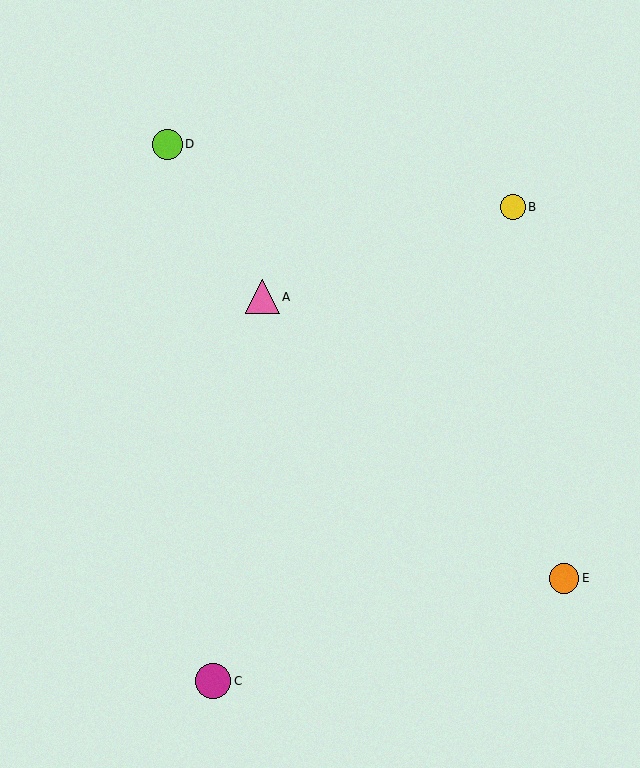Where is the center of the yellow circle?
The center of the yellow circle is at (513, 207).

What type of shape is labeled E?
Shape E is an orange circle.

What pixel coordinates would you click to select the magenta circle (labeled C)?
Click at (213, 681) to select the magenta circle C.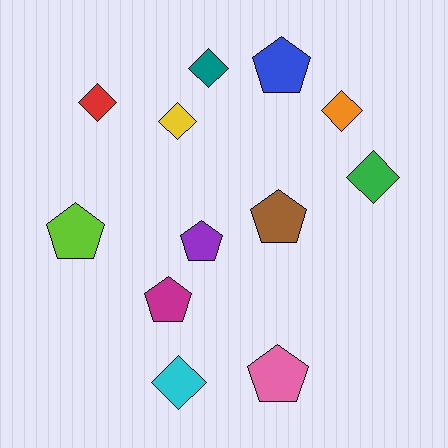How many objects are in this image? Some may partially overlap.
There are 12 objects.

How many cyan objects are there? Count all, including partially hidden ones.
There is 1 cyan object.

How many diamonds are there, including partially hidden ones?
There are 6 diamonds.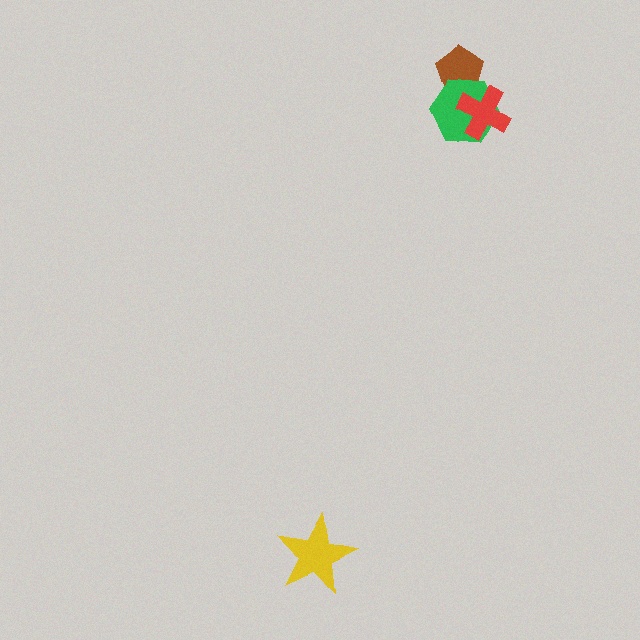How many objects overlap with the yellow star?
0 objects overlap with the yellow star.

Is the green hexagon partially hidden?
Yes, it is partially covered by another shape.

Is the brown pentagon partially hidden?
Yes, it is partially covered by another shape.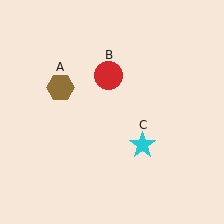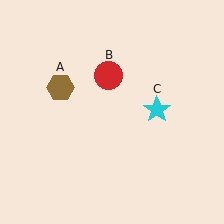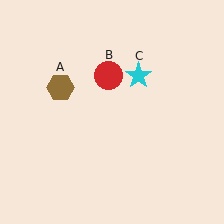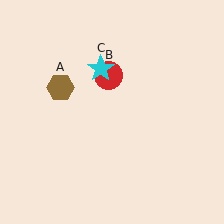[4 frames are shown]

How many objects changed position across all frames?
1 object changed position: cyan star (object C).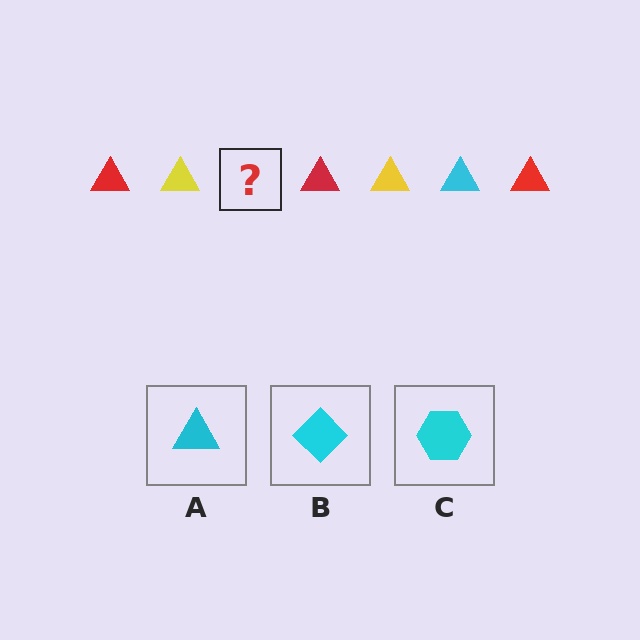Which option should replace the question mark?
Option A.